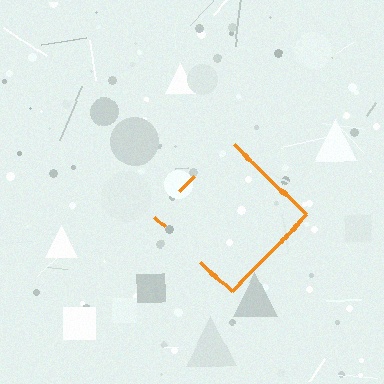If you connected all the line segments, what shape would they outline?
They would outline a diamond.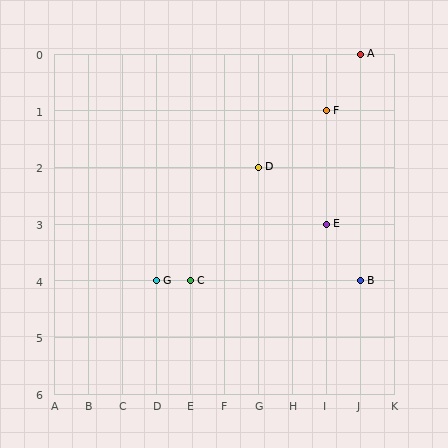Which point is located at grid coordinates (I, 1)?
Point F is at (I, 1).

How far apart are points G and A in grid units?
Points G and A are 6 columns and 4 rows apart (about 7.2 grid units diagonally).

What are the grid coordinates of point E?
Point E is at grid coordinates (I, 3).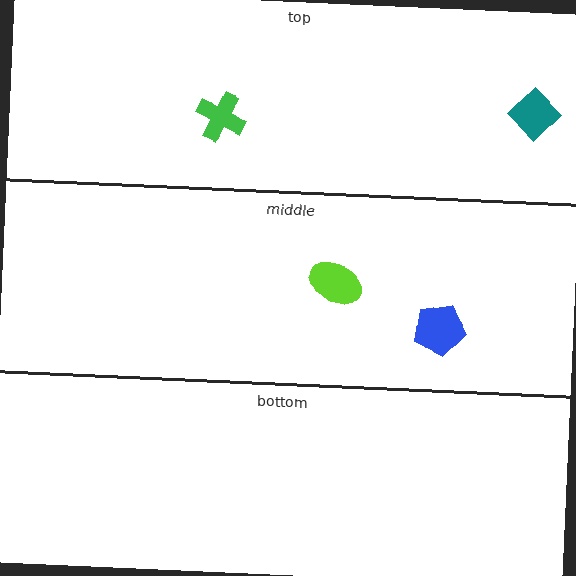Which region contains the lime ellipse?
The middle region.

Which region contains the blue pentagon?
The middle region.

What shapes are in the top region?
The teal diamond, the green cross.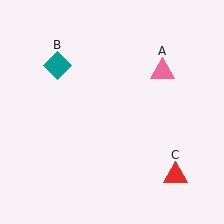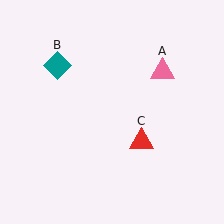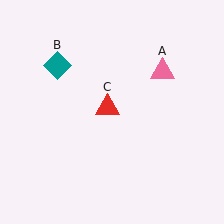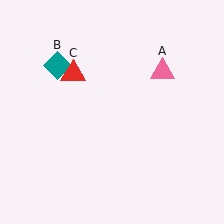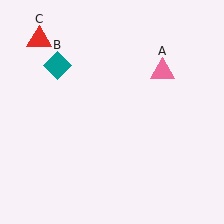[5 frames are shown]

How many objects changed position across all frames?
1 object changed position: red triangle (object C).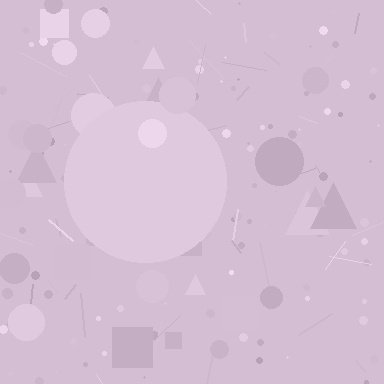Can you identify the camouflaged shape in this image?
The camouflaged shape is a circle.